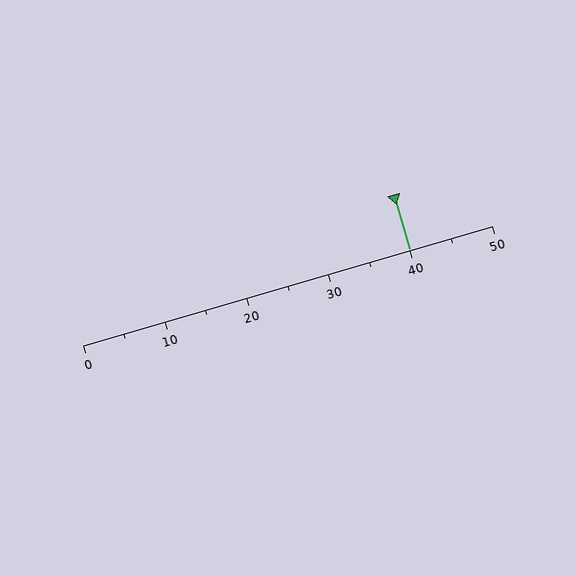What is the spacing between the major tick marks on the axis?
The major ticks are spaced 10 apart.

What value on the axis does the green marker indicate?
The marker indicates approximately 40.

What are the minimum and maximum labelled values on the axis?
The axis runs from 0 to 50.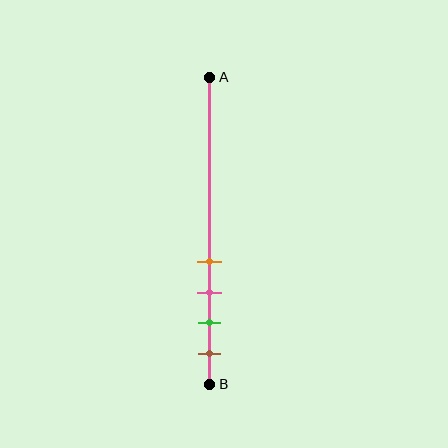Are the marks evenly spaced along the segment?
Yes, the marks are approximately evenly spaced.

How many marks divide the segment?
There are 4 marks dividing the segment.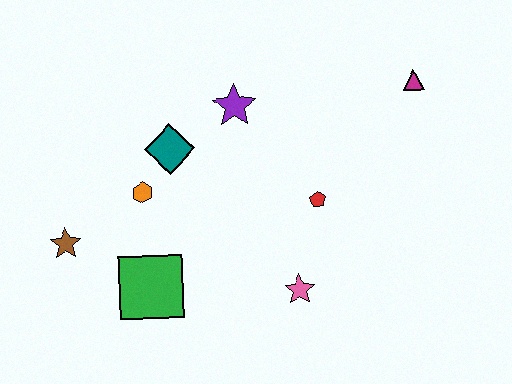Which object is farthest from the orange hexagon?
The magenta triangle is farthest from the orange hexagon.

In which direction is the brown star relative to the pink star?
The brown star is to the left of the pink star.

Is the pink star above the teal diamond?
No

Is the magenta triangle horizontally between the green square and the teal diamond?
No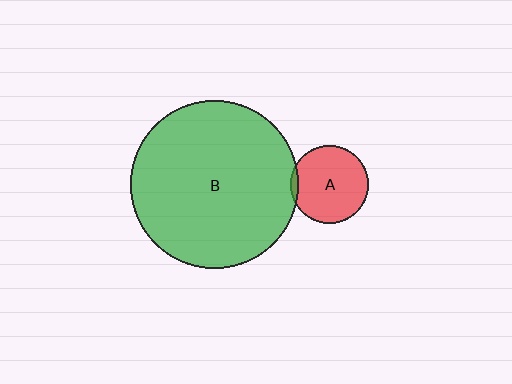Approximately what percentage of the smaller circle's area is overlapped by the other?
Approximately 5%.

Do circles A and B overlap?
Yes.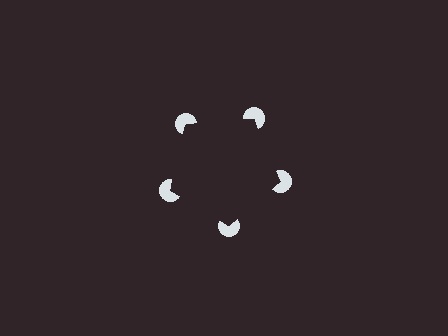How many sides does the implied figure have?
5 sides.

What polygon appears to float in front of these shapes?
An illusory pentagon — its edges are inferred from the aligned wedge cuts in the pac-man discs, not physically drawn.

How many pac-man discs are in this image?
There are 5 — one at each vertex of the illusory pentagon.